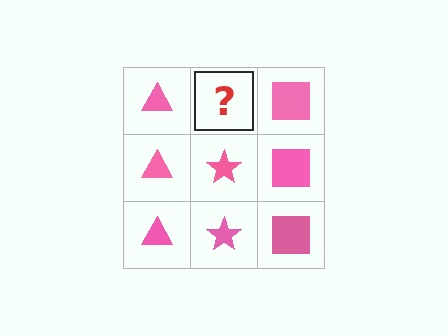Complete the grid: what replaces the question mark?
The question mark should be replaced with a pink star.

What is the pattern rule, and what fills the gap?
The rule is that each column has a consistent shape. The gap should be filled with a pink star.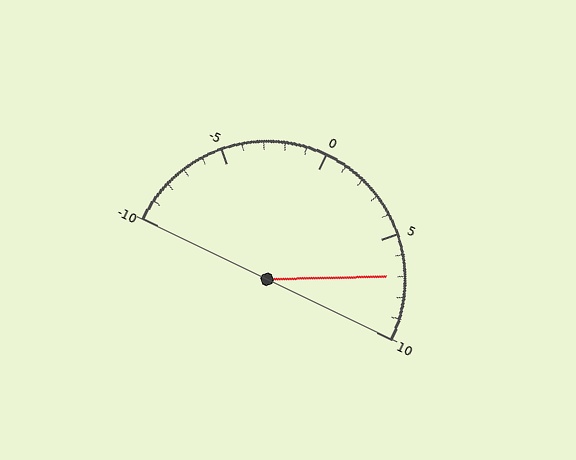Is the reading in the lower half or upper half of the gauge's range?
The reading is in the upper half of the range (-10 to 10).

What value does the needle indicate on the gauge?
The needle indicates approximately 7.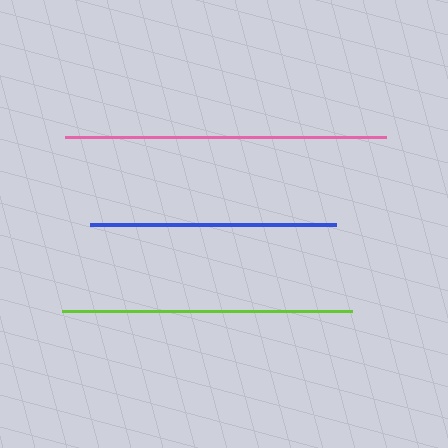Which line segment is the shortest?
The blue line is the shortest at approximately 246 pixels.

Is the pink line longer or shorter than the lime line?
The pink line is longer than the lime line.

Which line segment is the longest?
The pink line is the longest at approximately 321 pixels.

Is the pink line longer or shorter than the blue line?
The pink line is longer than the blue line.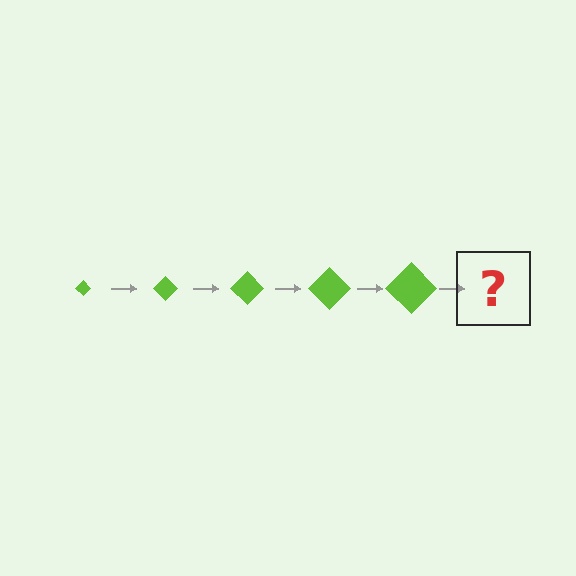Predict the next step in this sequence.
The next step is a lime diamond, larger than the previous one.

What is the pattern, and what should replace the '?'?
The pattern is that the diamond gets progressively larger each step. The '?' should be a lime diamond, larger than the previous one.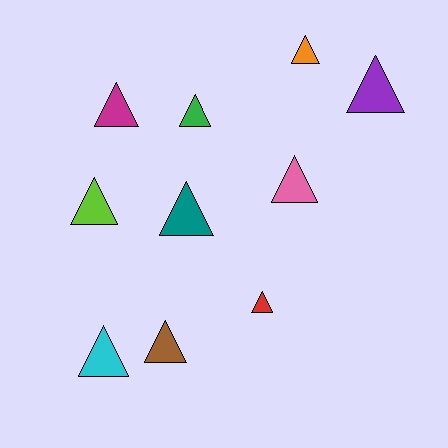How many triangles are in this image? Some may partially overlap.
There are 10 triangles.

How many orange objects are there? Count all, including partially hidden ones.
There is 1 orange object.